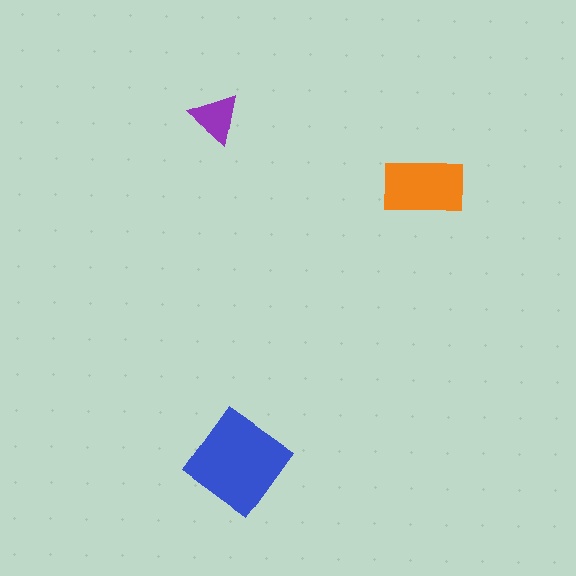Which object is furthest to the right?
The orange rectangle is rightmost.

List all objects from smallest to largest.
The purple triangle, the orange rectangle, the blue diamond.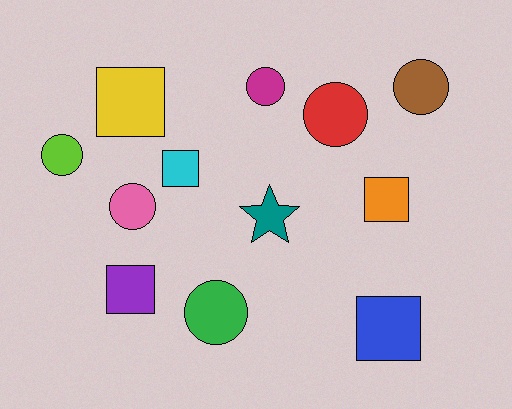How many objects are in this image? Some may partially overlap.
There are 12 objects.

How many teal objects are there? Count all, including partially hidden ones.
There is 1 teal object.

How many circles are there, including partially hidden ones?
There are 6 circles.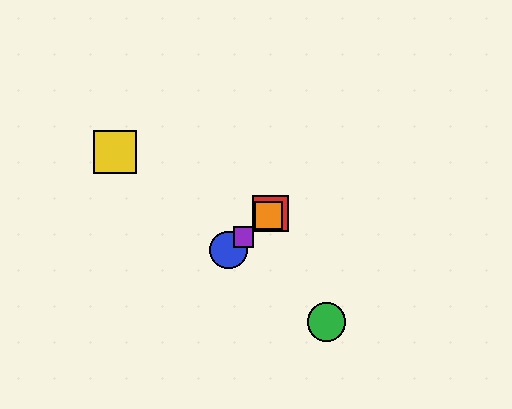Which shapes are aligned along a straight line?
The red square, the blue circle, the purple square, the orange square are aligned along a straight line.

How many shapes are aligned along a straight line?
4 shapes (the red square, the blue circle, the purple square, the orange square) are aligned along a straight line.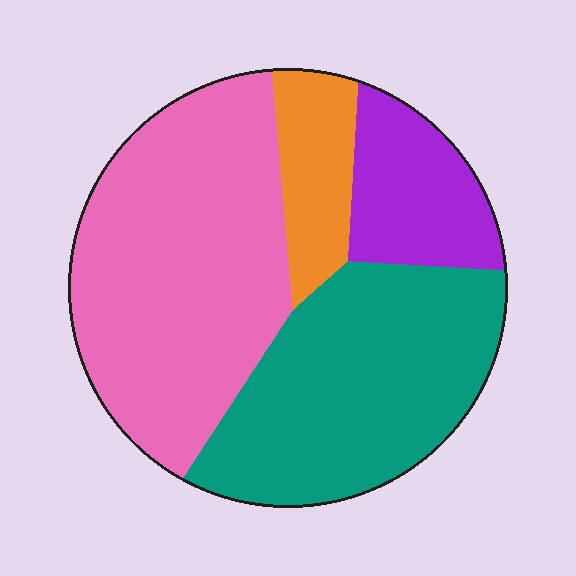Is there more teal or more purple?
Teal.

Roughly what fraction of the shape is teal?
Teal covers around 35% of the shape.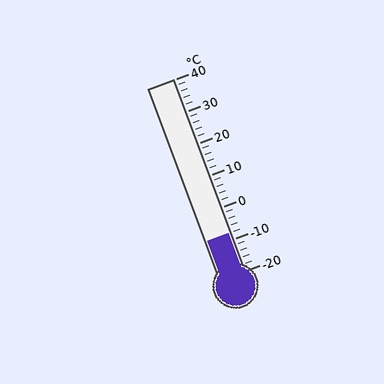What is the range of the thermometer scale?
The thermometer scale ranges from -20°C to 40°C.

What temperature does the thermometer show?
The thermometer shows approximately -8°C.